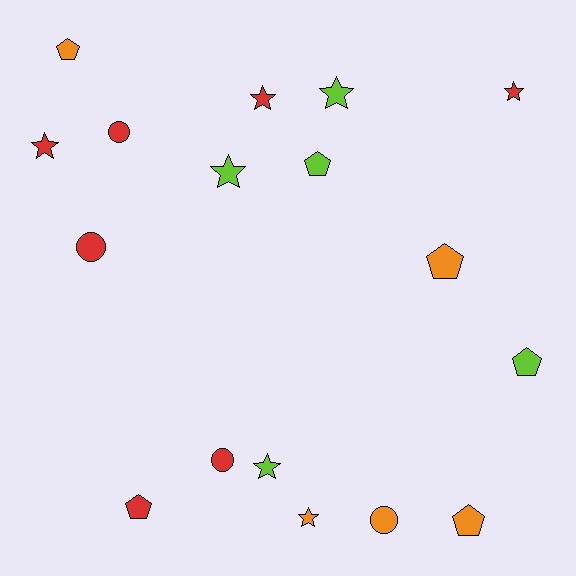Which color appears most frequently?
Red, with 7 objects.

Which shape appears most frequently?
Star, with 7 objects.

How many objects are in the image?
There are 17 objects.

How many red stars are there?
There are 3 red stars.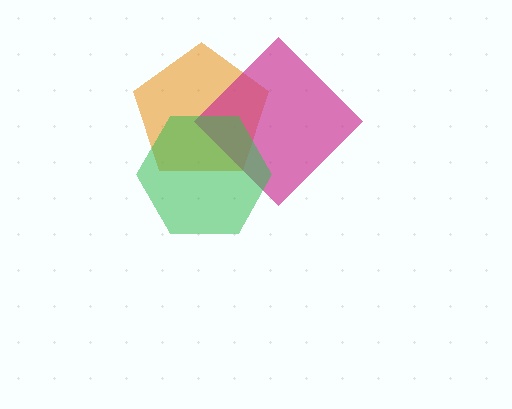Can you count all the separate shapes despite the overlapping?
Yes, there are 3 separate shapes.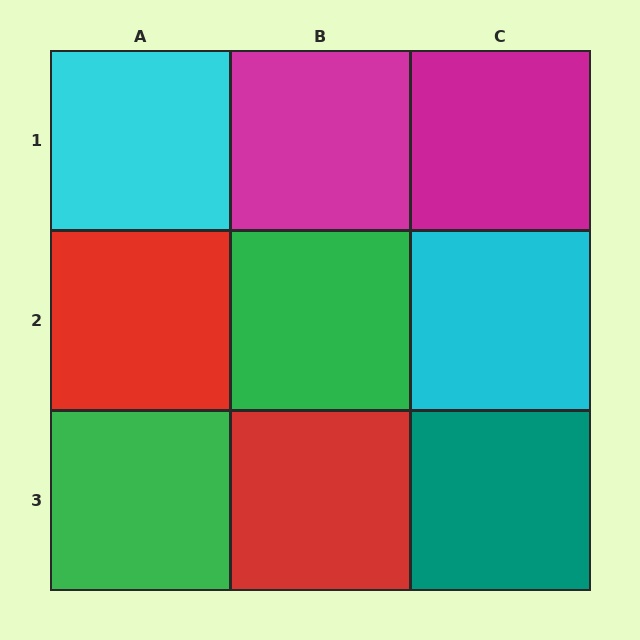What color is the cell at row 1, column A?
Cyan.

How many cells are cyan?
2 cells are cyan.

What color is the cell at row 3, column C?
Teal.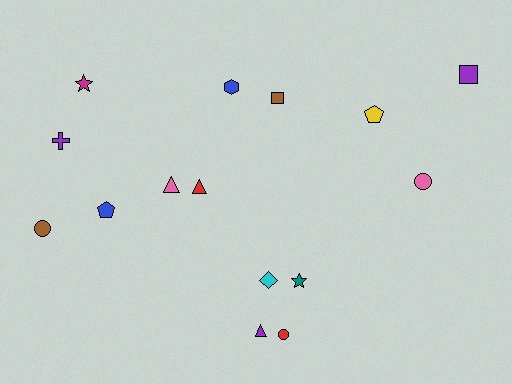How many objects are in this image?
There are 15 objects.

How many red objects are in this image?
There are 2 red objects.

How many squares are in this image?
There are 2 squares.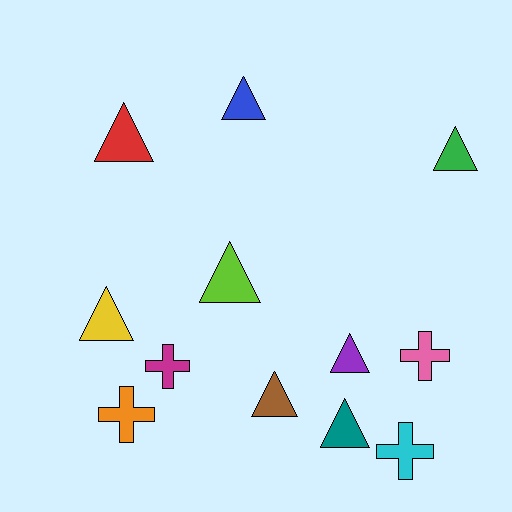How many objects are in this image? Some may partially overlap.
There are 12 objects.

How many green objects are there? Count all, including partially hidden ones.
There is 1 green object.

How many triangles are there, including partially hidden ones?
There are 8 triangles.